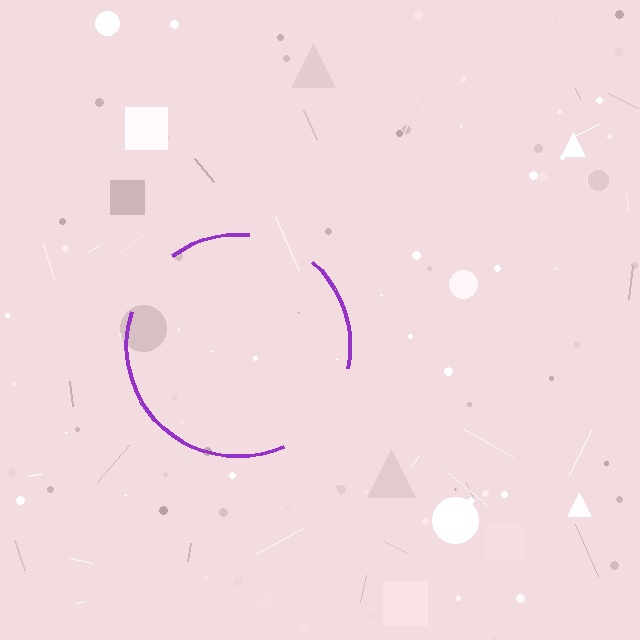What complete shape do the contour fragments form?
The contour fragments form a circle.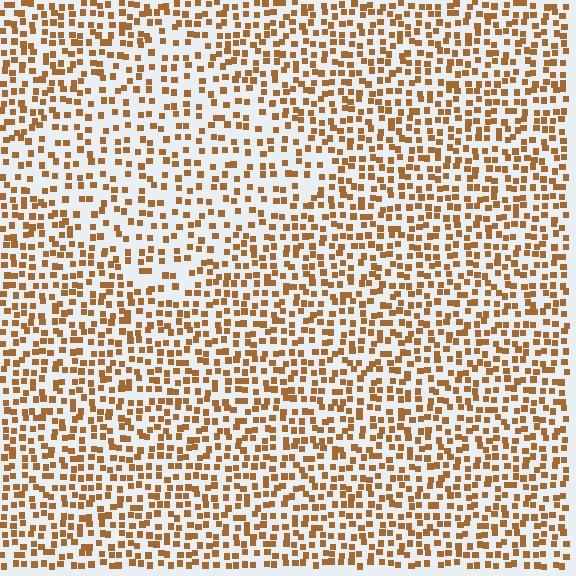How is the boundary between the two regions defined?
The boundary is defined by a change in element density (approximately 1.6x ratio). All elements are the same color, size, and shape.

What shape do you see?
I see a diamond.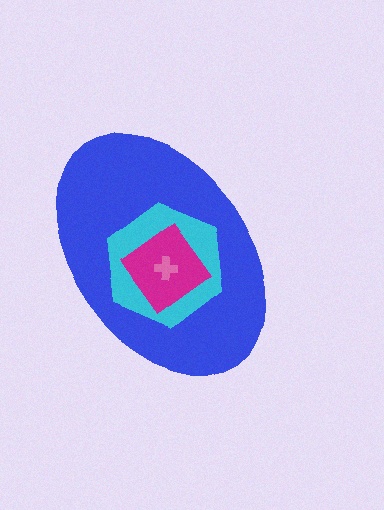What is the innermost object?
The pink cross.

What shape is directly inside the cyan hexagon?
The magenta diamond.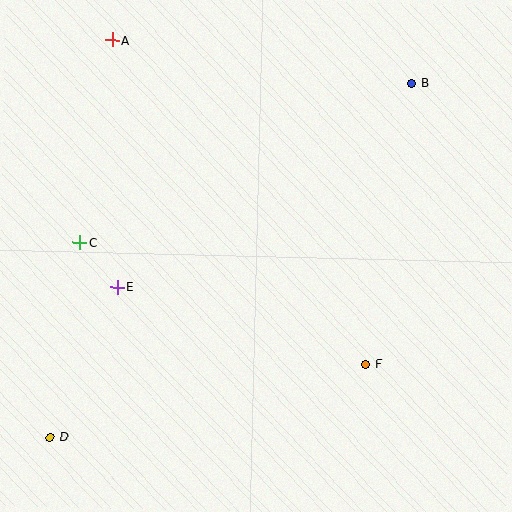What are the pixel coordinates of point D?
Point D is at (50, 437).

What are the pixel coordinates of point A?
Point A is at (113, 40).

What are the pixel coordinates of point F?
Point F is at (366, 364).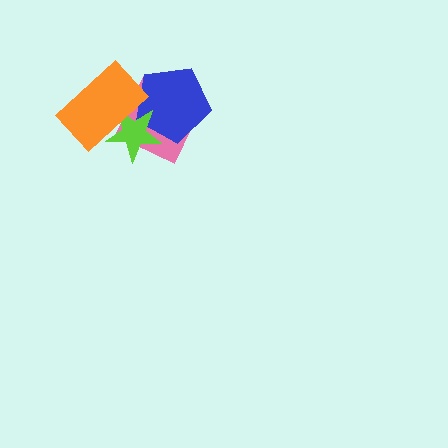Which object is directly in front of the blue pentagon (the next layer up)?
The lime star is directly in front of the blue pentagon.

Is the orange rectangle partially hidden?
No, no other shape covers it.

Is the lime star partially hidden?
Yes, it is partially covered by another shape.